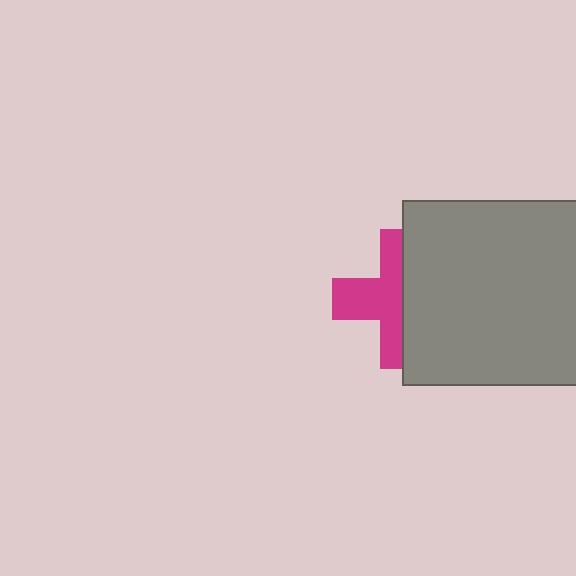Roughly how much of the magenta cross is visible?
About half of it is visible (roughly 50%).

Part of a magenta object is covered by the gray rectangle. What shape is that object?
It is a cross.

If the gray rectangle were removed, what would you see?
You would see the complete magenta cross.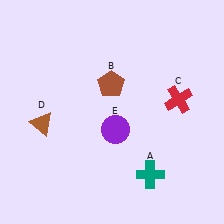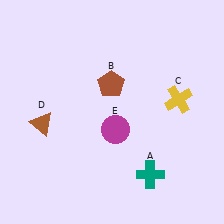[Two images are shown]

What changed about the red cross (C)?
In Image 1, C is red. In Image 2, it changed to yellow.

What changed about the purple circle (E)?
In Image 1, E is purple. In Image 2, it changed to magenta.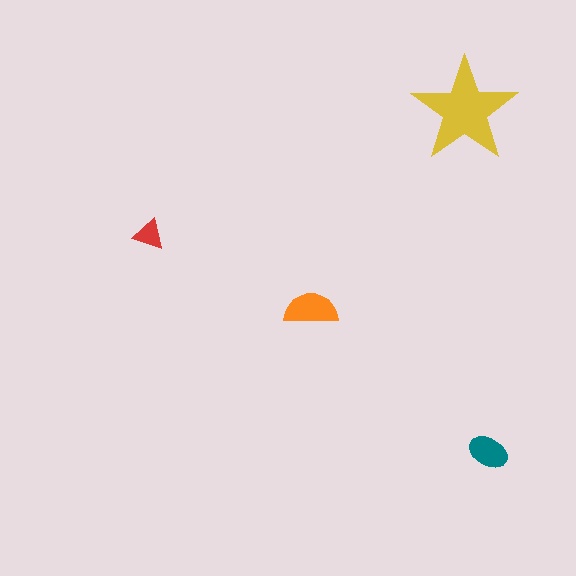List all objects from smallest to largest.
The red triangle, the teal ellipse, the orange semicircle, the yellow star.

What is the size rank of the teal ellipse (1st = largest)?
3rd.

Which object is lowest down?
The teal ellipse is bottommost.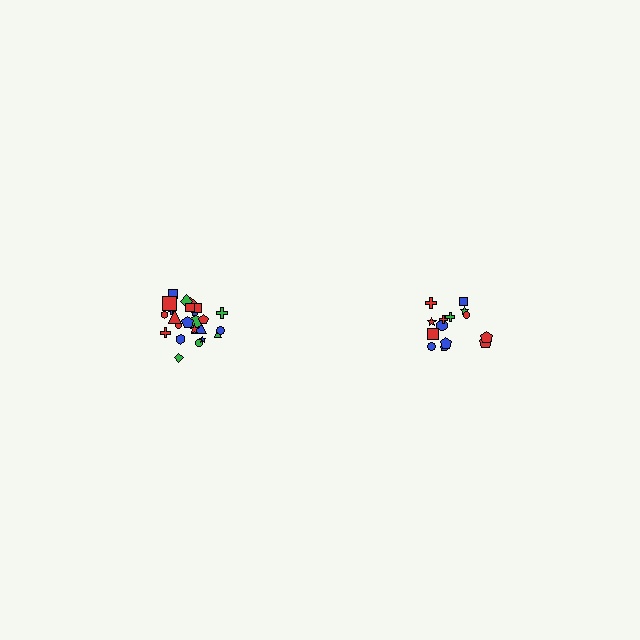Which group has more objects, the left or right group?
The left group.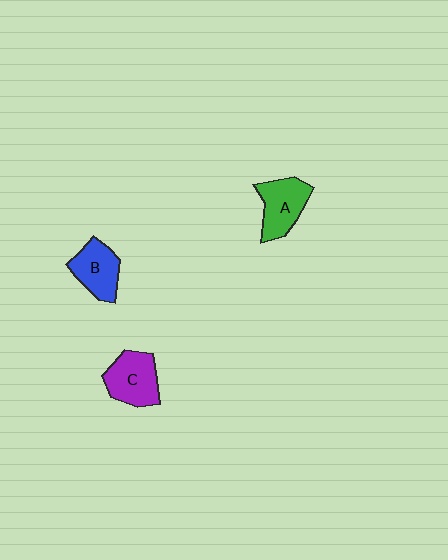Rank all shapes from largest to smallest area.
From largest to smallest: C (purple), A (green), B (blue).